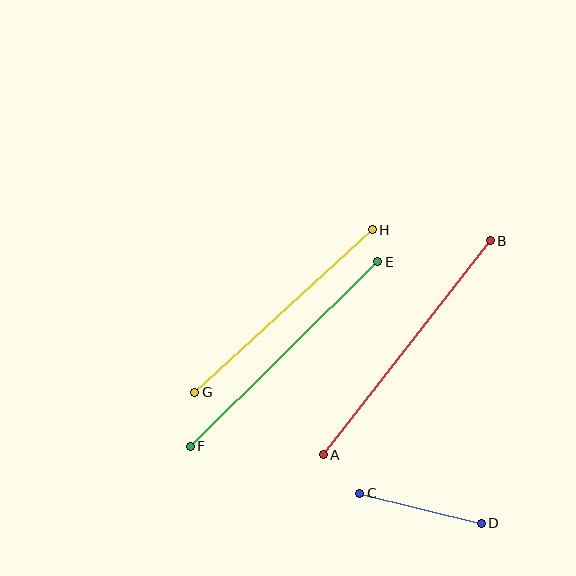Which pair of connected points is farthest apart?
Points A and B are farthest apart.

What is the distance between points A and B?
The distance is approximately 272 pixels.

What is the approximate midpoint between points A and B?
The midpoint is at approximately (407, 348) pixels.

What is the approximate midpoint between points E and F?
The midpoint is at approximately (284, 354) pixels.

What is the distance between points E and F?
The distance is approximately 263 pixels.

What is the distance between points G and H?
The distance is approximately 241 pixels.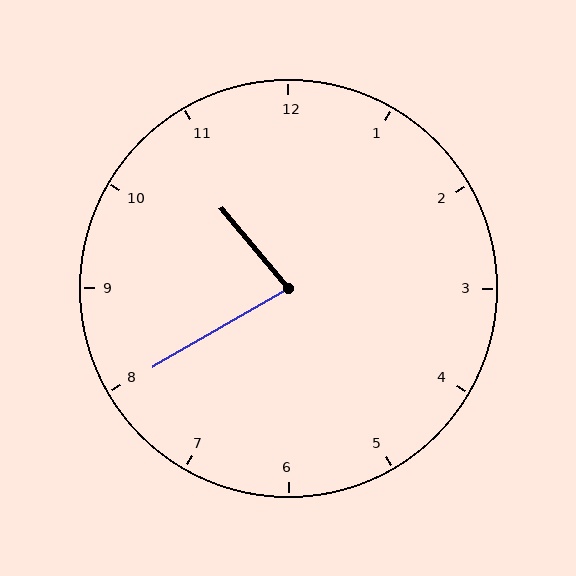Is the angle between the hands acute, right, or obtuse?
It is acute.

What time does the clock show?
10:40.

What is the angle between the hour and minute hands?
Approximately 80 degrees.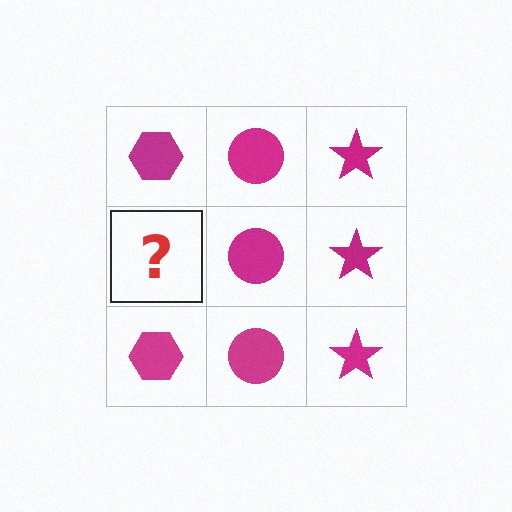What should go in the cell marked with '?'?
The missing cell should contain a magenta hexagon.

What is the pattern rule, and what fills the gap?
The rule is that each column has a consistent shape. The gap should be filled with a magenta hexagon.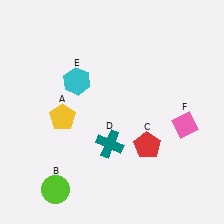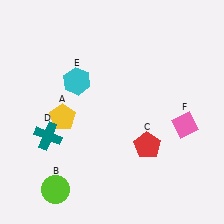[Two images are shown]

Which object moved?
The teal cross (D) moved left.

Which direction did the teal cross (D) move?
The teal cross (D) moved left.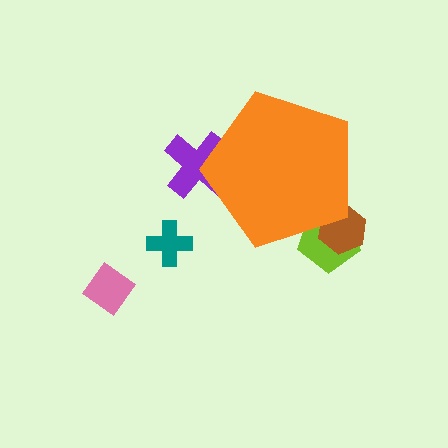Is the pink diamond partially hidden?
No, the pink diamond is fully visible.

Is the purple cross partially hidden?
Yes, the purple cross is partially hidden behind the orange pentagon.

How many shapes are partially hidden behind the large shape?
3 shapes are partially hidden.